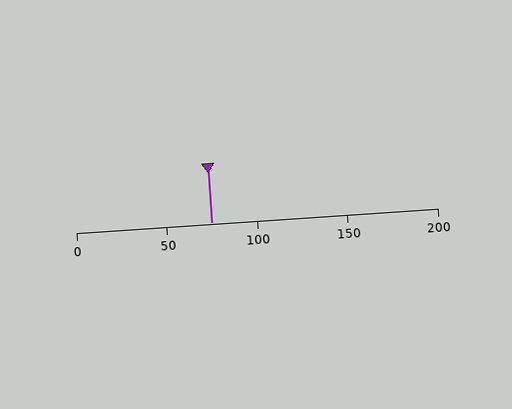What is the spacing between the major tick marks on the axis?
The major ticks are spaced 50 apart.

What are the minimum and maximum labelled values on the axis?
The axis runs from 0 to 200.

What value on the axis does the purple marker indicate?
The marker indicates approximately 75.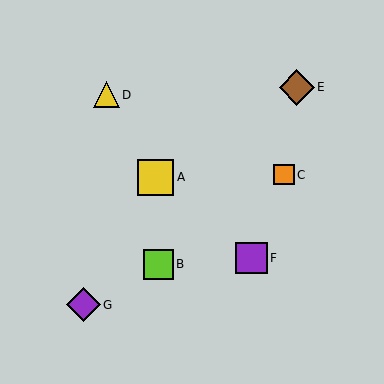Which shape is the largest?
The yellow square (labeled A) is the largest.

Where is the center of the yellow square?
The center of the yellow square is at (156, 177).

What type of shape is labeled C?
Shape C is an orange square.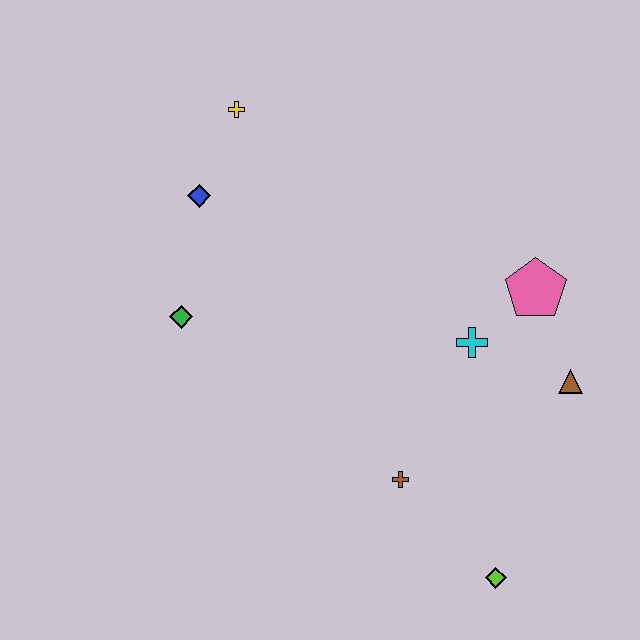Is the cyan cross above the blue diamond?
No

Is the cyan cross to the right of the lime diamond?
No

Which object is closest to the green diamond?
The blue diamond is closest to the green diamond.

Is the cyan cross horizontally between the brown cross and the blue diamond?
No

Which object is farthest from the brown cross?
The yellow cross is farthest from the brown cross.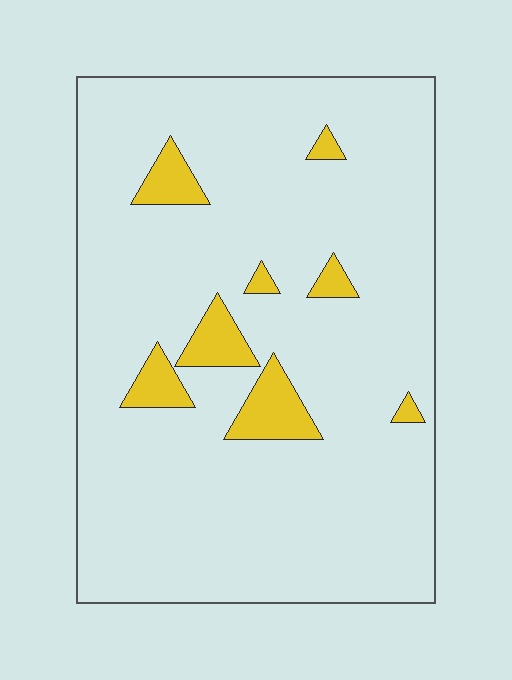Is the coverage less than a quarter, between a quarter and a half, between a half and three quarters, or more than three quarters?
Less than a quarter.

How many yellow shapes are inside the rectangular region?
8.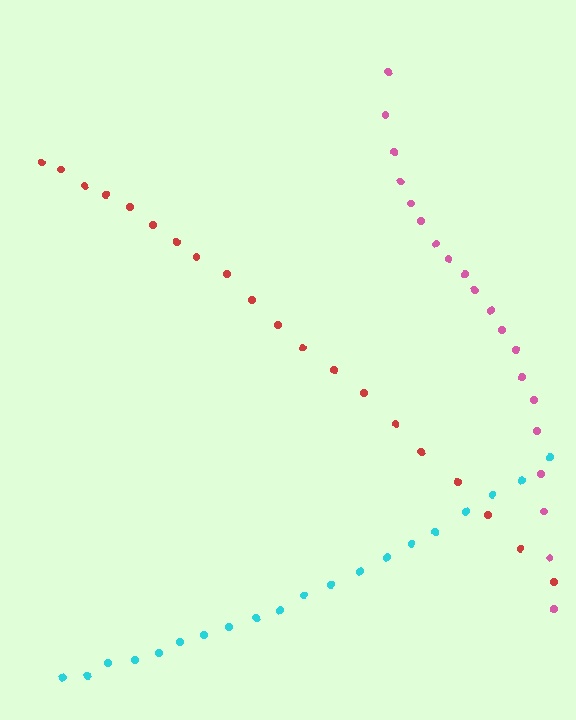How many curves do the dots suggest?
There are 3 distinct paths.